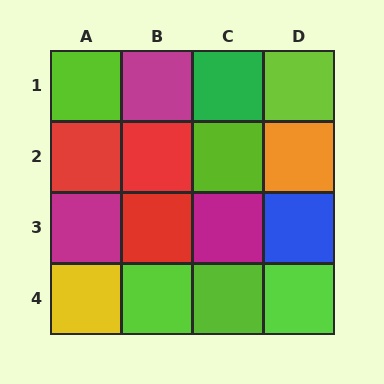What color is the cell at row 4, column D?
Lime.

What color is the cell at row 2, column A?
Red.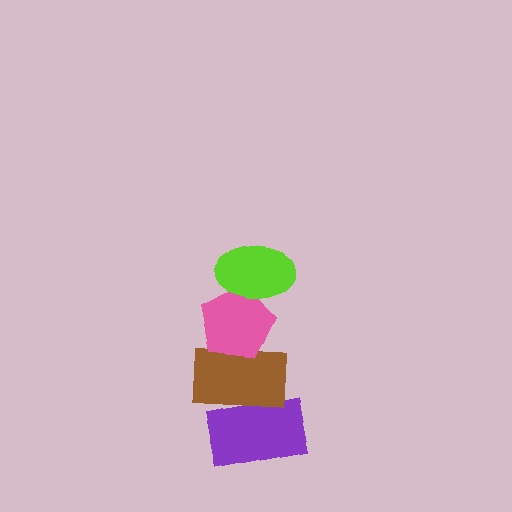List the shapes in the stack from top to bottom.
From top to bottom: the lime ellipse, the pink pentagon, the brown rectangle, the purple rectangle.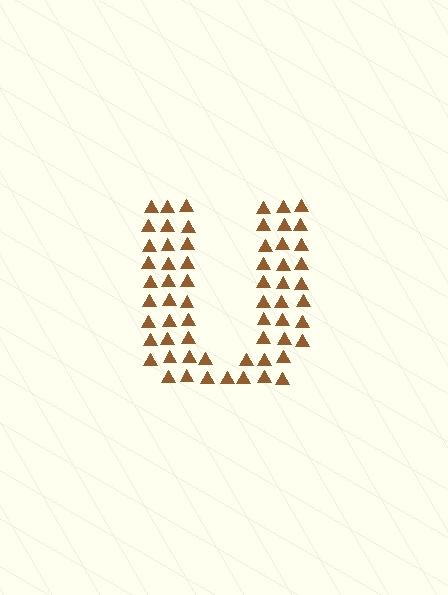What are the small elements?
The small elements are triangles.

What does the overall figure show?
The overall figure shows the letter U.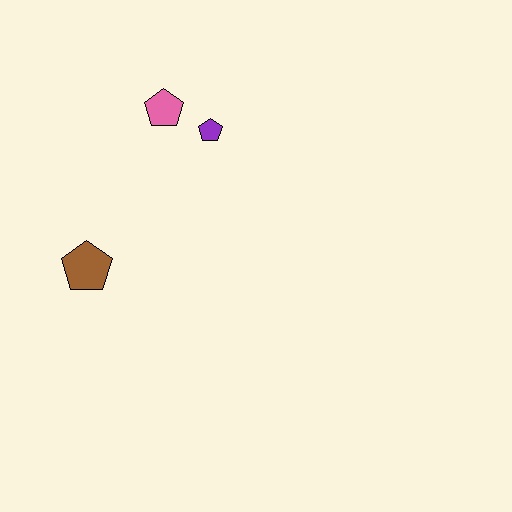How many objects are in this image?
There are 3 objects.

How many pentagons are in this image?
There are 3 pentagons.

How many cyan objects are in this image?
There are no cyan objects.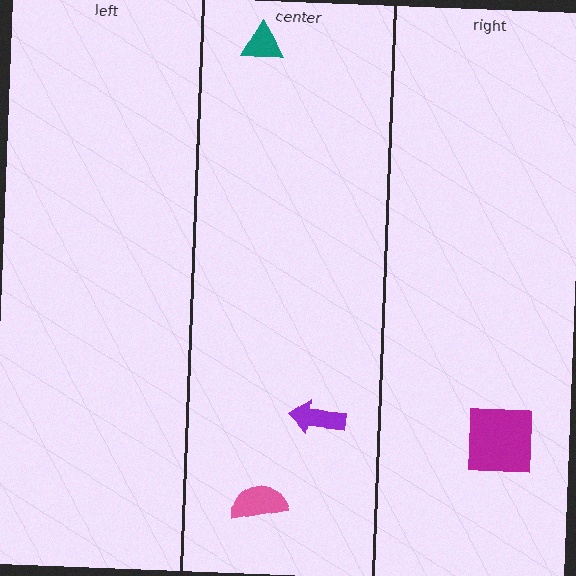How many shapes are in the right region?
1.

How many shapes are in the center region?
3.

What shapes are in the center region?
The purple arrow, the pink semicircle, the teal triangle.